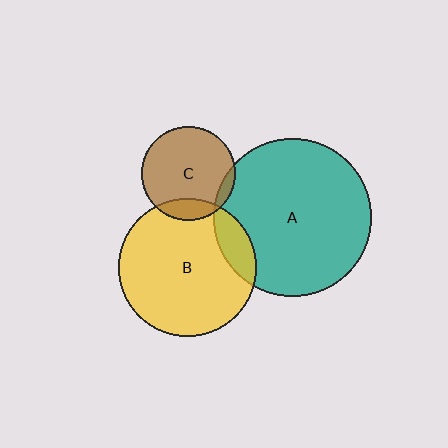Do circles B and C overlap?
Yes.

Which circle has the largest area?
Circle A (teal).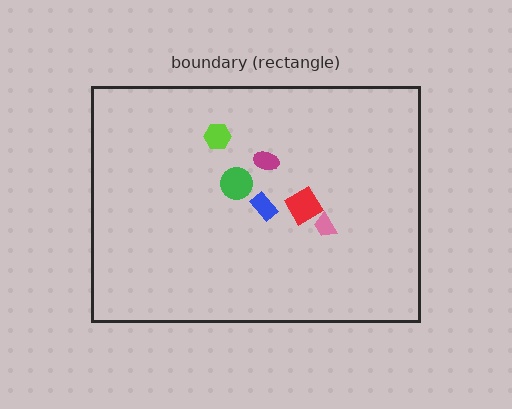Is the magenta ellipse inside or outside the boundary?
Inside.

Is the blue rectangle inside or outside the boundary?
Inside.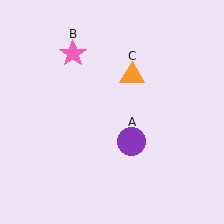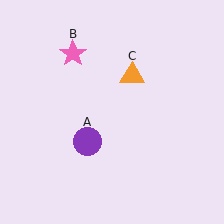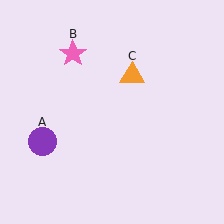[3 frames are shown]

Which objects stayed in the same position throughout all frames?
Pink star (object B) and orange triangle (object C) remained stationary.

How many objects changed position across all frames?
1 object changed position: purple circle (object A).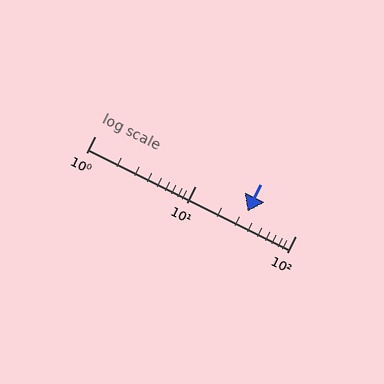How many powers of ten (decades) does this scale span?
The scale spans 2 decades, from 1 to 100.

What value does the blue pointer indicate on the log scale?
The pointer indicates approximately 33.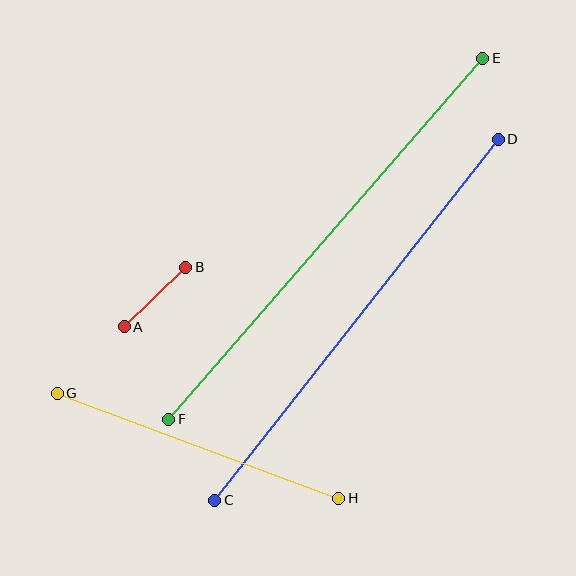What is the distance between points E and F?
The distance is approximately 478 pixels.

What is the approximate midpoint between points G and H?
The midpoint is at approximately (198, 446) pixels.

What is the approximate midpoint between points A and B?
The midpoint is at approximately (155, 297) pixels.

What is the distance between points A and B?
The distance is approximately 85 pixels.